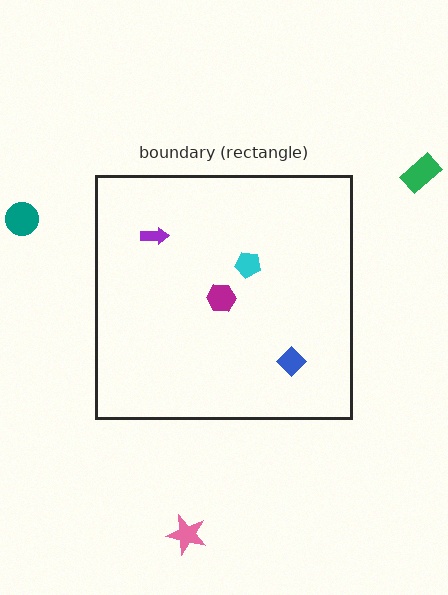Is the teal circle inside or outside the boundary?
Outside.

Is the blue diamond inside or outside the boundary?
Inside.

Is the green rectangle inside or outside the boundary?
Outside.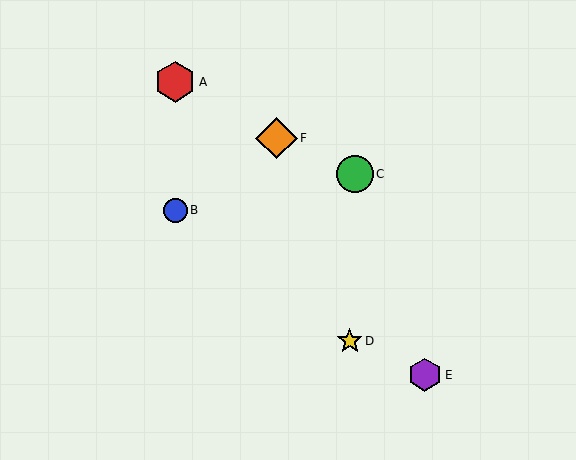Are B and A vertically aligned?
Yes, both are at x≈175.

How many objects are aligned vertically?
2 objects (A, B) are aligned vertically.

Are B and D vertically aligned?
No, B is at x≈175 and D is at x≈350.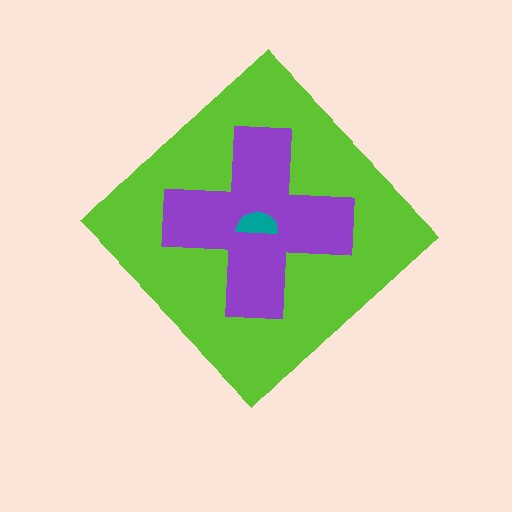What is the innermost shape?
The teal semicircle.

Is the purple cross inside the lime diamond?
Yes.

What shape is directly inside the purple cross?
The teal semicircle.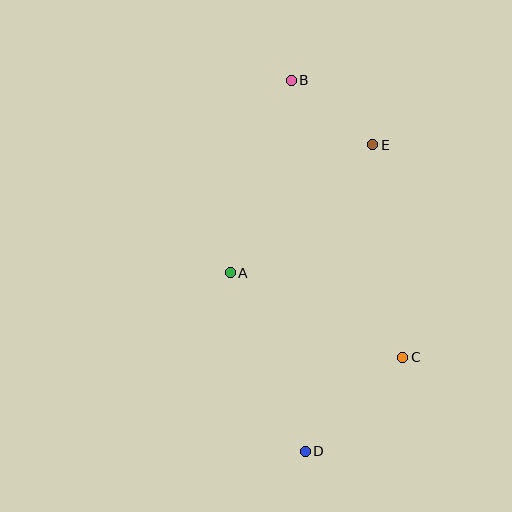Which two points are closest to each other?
Points B and E are closest to each other.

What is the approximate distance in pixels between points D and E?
The distance between D and E is approximately 314 pixels.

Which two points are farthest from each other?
Points B and D are farthest from each other.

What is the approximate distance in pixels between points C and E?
The distance between C and E is approximately 214 pixels.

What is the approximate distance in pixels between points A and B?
The distance between A and B is approximately 202 pixels.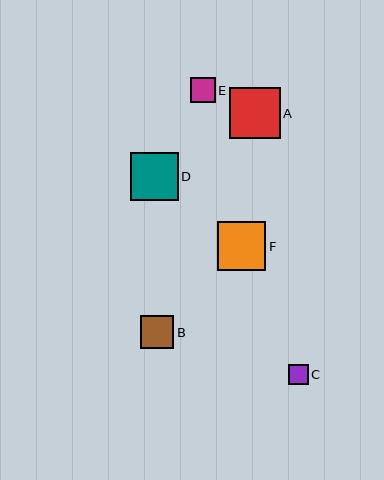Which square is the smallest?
Square C is the smallest with a size of approximately 20 pixels.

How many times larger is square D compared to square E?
Square D is approximately 2.0 times the size of square E.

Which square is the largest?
Square A is the largest with a size of approximately 51 pixels.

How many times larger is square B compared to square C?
Square B is approximately 1.7 times the size of square C.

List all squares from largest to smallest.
From largest to smallest: A, D, F, B, E, C.